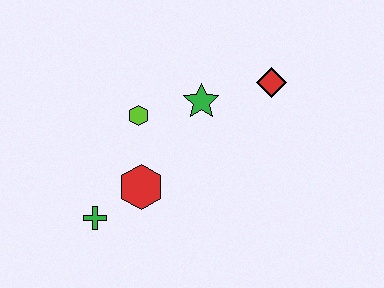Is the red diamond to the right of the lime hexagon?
Yes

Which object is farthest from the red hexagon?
The red diamond is farthest from the red hexagon.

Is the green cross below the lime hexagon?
Yes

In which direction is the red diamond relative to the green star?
The red diamond is to the right of the green star.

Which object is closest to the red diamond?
The green star is closest to the red diamond.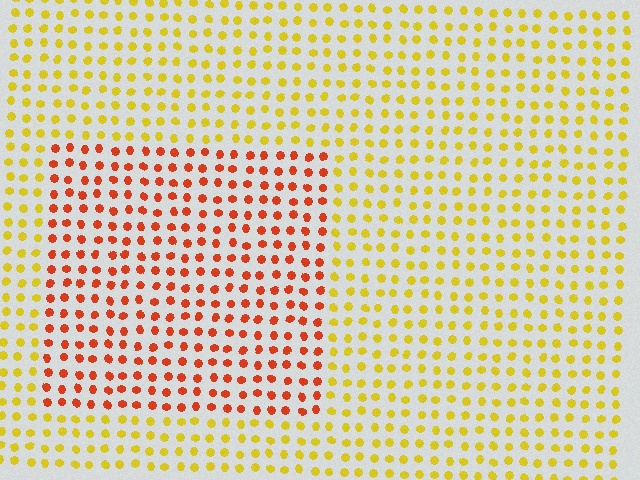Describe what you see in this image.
The image is filled with small yellow elements in a uniform arrangement. A rectangle-shaped region is visible where the elements are tinted to a slightly different hue, forming a subtle color boundary.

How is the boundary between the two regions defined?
The boundary is defined purely by a slight shift in hue (about 45 degrees). Spacing, size, and orientation are identical on both sides.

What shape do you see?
I see a rectangle.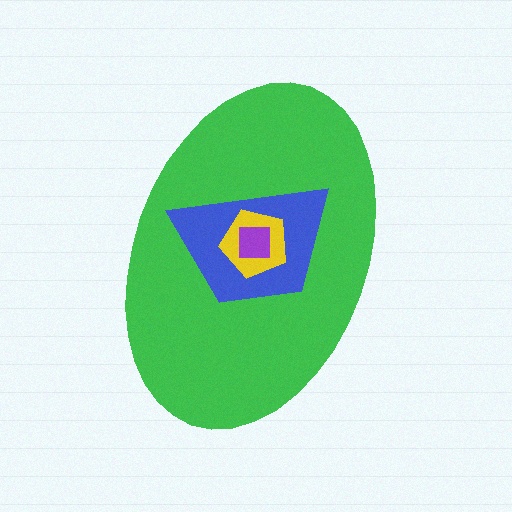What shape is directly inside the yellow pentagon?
The purple square.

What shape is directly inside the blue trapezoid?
The yellow pentagon.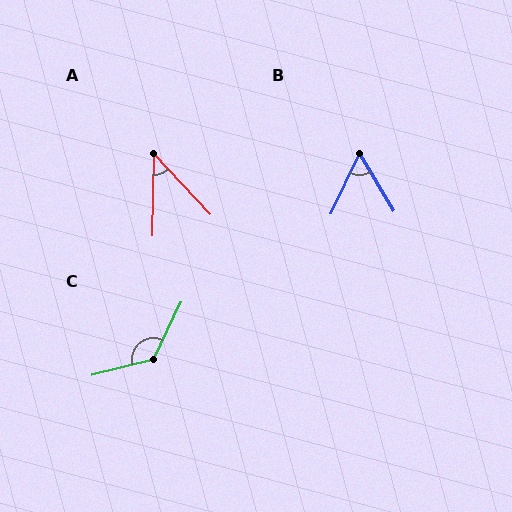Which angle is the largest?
C, at approximately 129 degrees.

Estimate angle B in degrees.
Approximately 57 degrees.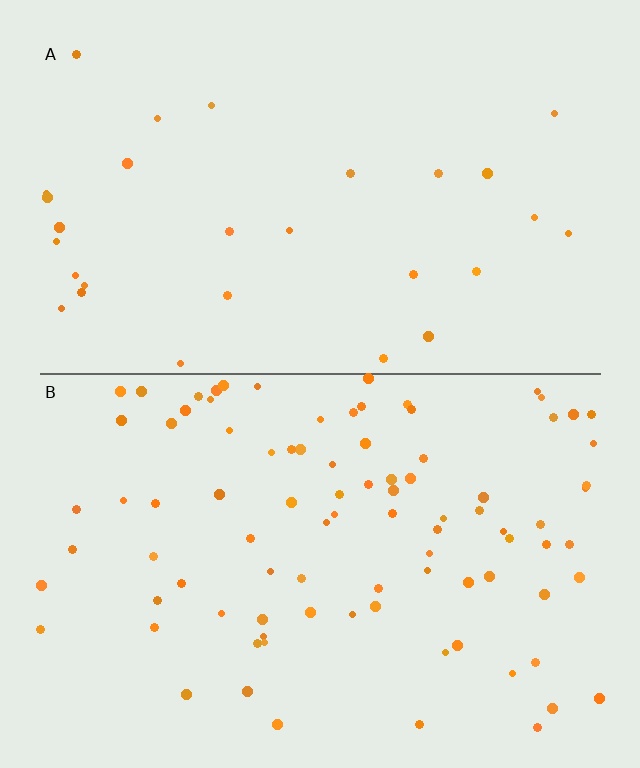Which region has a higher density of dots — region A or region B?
B (the bottom).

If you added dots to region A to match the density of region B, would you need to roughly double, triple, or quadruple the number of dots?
Approximately triple.